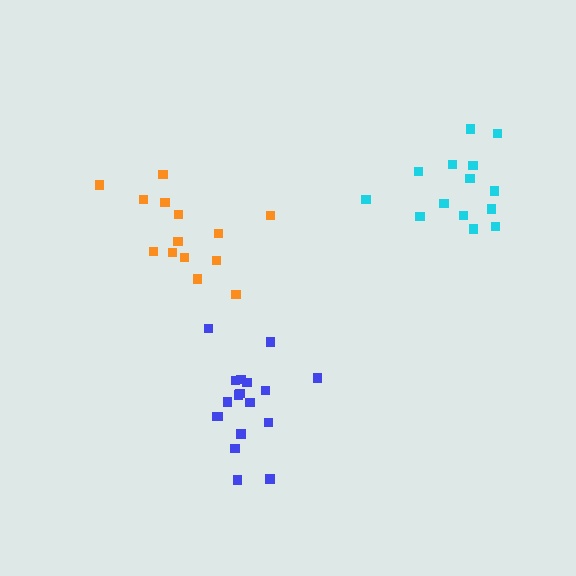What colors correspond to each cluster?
The clusters are colored: orange, cyan, blue.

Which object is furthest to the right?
The cyan cluster is rightmost.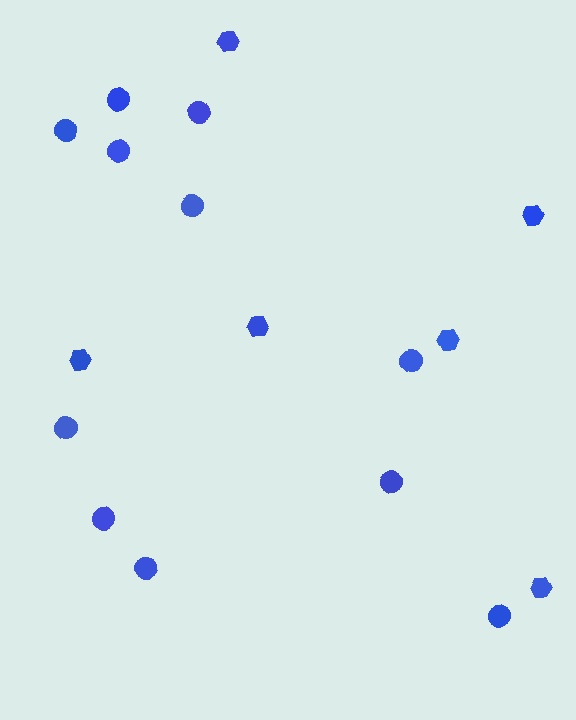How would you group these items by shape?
There are 2 groups: one group of hexagons (6) and one group of circles (11).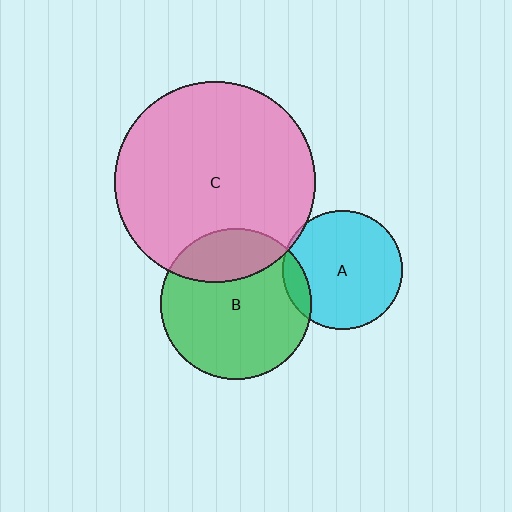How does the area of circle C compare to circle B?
Approximately 1.8 times.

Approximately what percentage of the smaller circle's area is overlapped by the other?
Approximately 5%.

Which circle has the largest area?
Circle C (pink).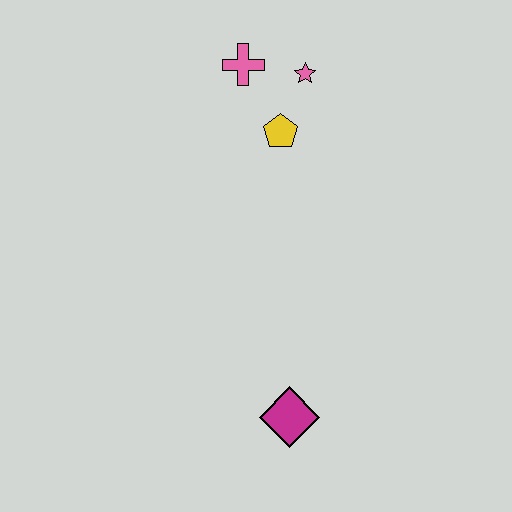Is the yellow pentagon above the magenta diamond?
Yes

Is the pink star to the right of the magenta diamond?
Yes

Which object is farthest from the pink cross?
The magenta diamond is farthest from the pink cross.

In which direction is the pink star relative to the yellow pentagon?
The pink star is above the yellow pentagon.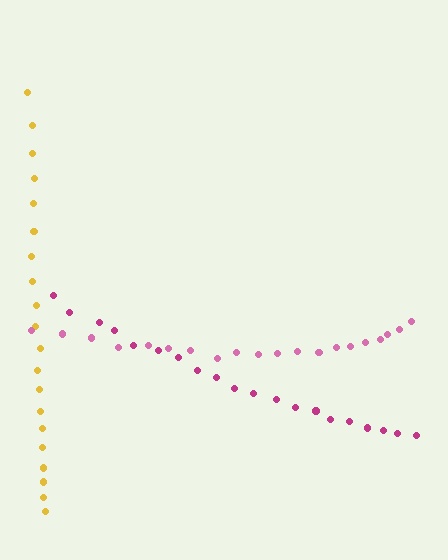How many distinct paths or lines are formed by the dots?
There are 3 distinct paths.